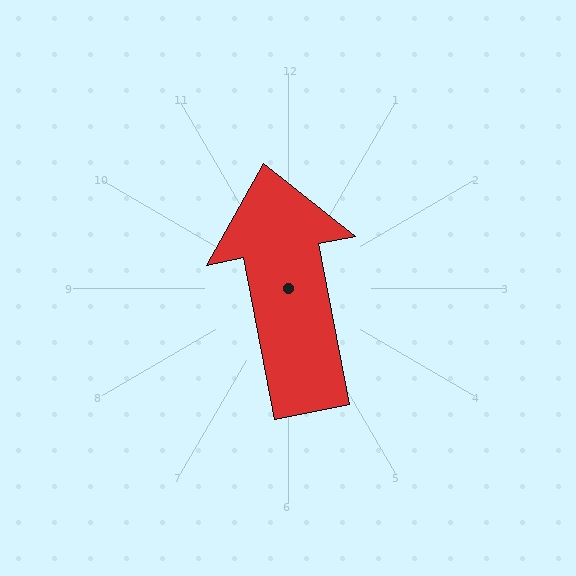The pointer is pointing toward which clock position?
Roughly 12 o'clock.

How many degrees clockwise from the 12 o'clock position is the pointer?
Approximately 349 degrees.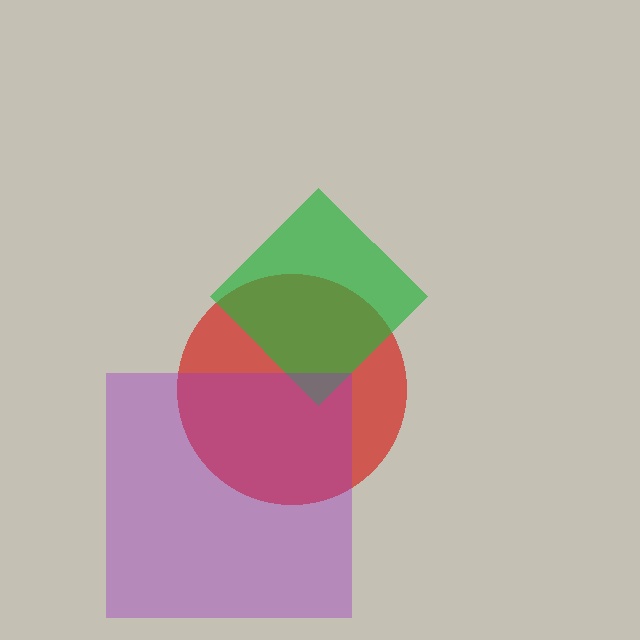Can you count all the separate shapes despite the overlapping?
Yes, there are 3 separate shapes.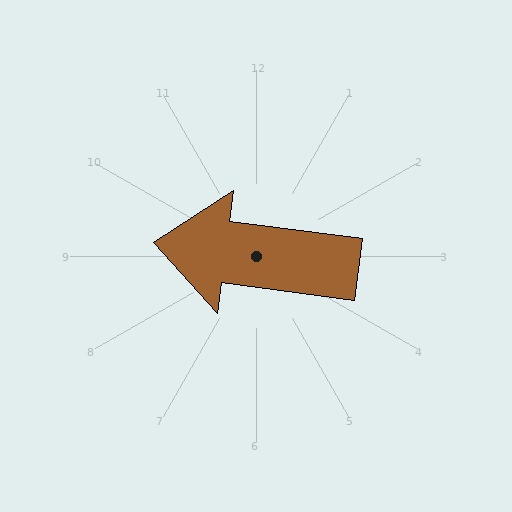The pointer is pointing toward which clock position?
Roughly 9 o'clock.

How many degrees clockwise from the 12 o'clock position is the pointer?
Approximately 278 degrees.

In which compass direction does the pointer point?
West.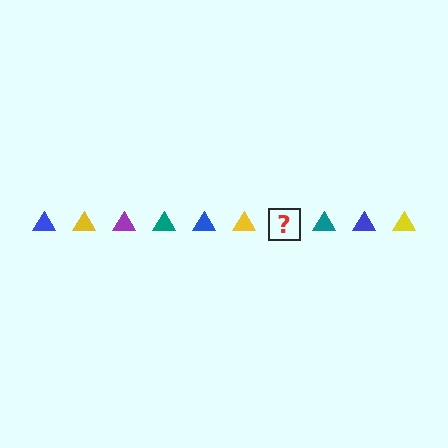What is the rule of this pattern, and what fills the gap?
The rule is that the pattern cycles through blue, yellow, purple, teal triangles. The gap should be filled with a purple triangle.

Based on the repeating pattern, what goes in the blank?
The blank should be a purple triangle.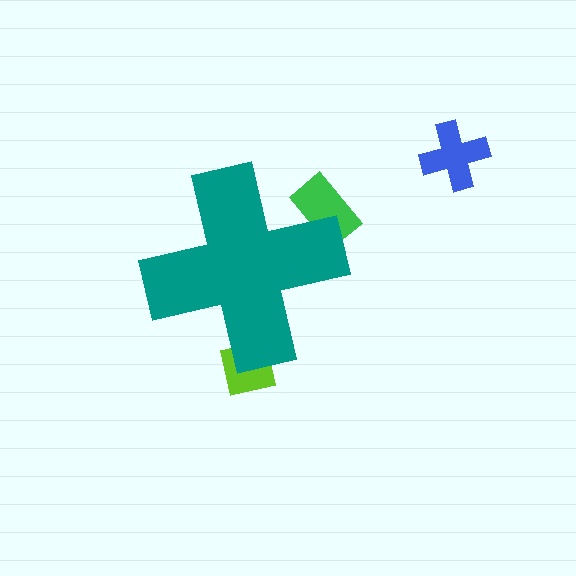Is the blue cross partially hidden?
No, the blue cross is fully visible.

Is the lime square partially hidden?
Yes, the lime square is partially hidden behind the teal cross.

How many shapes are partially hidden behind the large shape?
2 shapes are partially hidden.